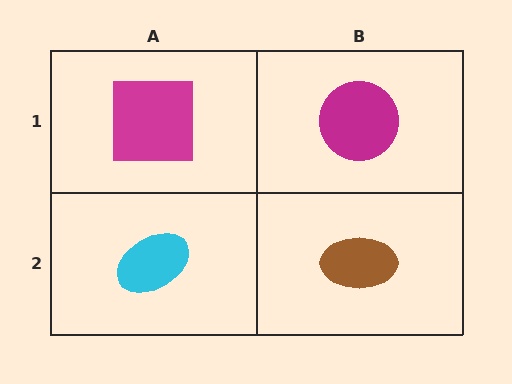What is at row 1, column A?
A magenta square.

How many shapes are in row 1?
2 shapes.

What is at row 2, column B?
A brown ellipse.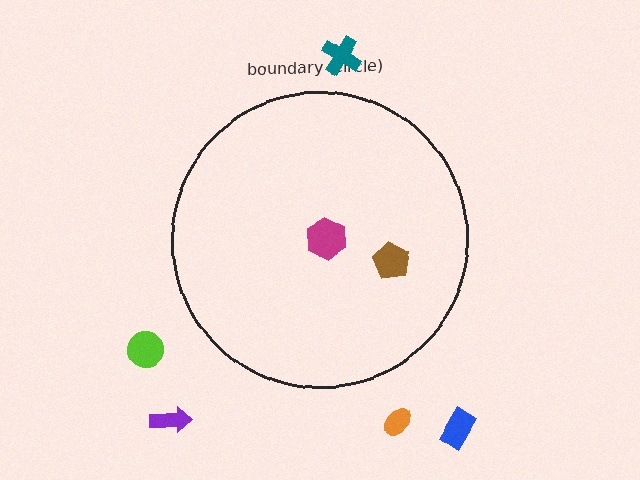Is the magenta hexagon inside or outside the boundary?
Inside.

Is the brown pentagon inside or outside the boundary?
Inside.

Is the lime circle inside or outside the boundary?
Outside.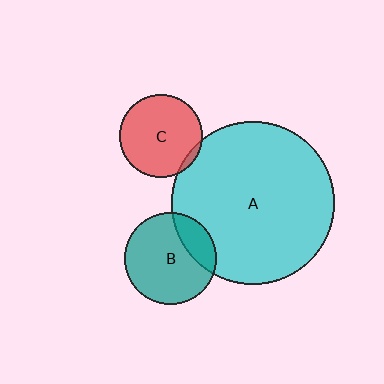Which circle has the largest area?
Circle A (cyan).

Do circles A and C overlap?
Yes.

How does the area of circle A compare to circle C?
Approximately 3.9 times.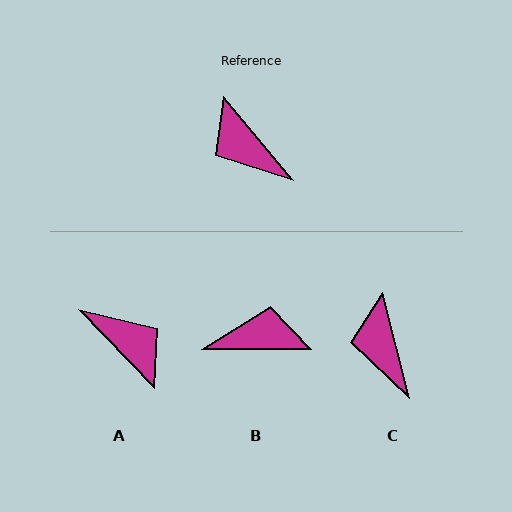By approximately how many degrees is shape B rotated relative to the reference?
Approximately 130 degrees clockwise.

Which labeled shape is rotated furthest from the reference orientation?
A, about 176 degrees away.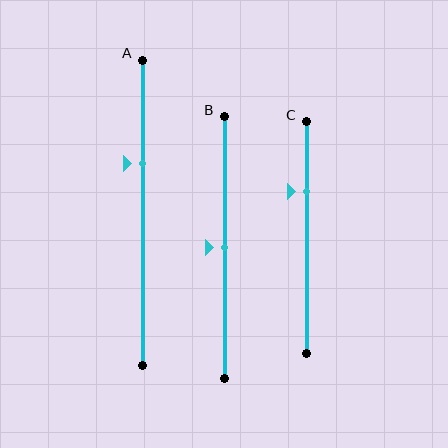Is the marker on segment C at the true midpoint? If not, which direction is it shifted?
No, the marker on segment C is shifted upward by about 20% of the segment length.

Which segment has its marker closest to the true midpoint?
Segment B has its marker closest to the true midpoint.